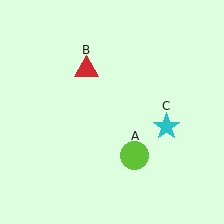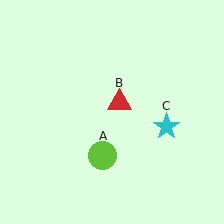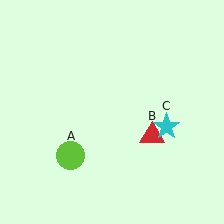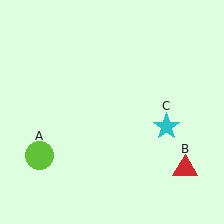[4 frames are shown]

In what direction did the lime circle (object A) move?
The lime circle (object A) moved left.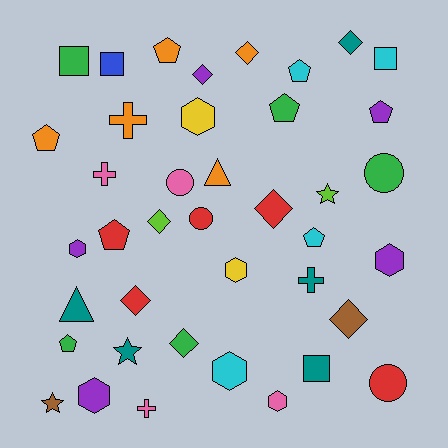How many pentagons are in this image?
There are 8 pentagons.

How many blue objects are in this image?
There is 1 blue object.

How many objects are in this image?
There are 40 objects.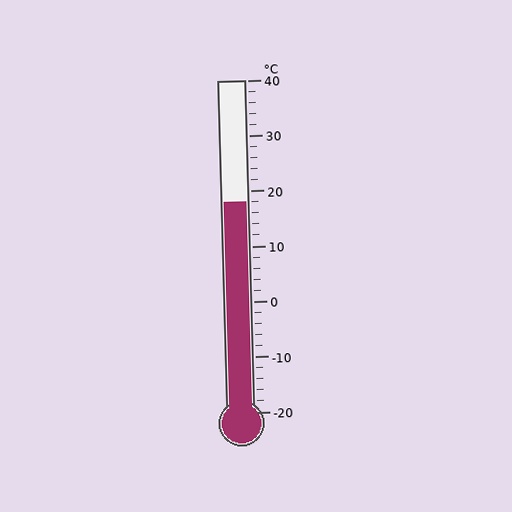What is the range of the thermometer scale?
The thermometer scale ranges from -20°C to 40°C.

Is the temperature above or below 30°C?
The temperature is below 30°C.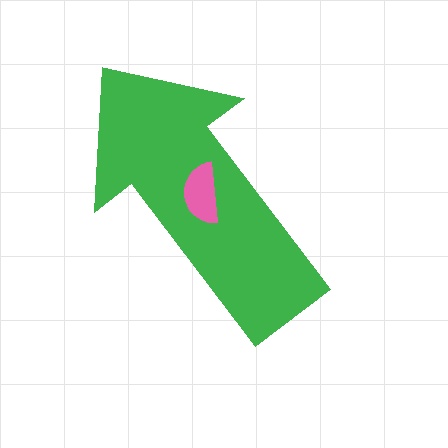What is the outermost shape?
The green arrow.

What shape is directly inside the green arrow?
The pink semicircle.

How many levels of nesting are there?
2.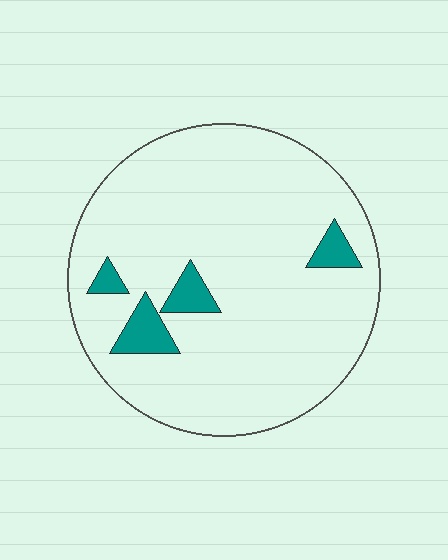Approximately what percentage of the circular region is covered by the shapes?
Approximately 10%.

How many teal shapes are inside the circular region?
4.